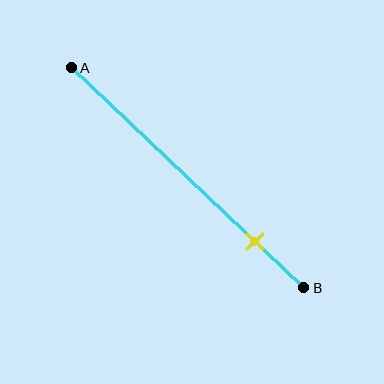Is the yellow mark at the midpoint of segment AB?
No, the mark is at about 80% from A, not at the 50% midpoint.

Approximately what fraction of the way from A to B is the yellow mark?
The yellow mark is approximately 80% of the way from A to B.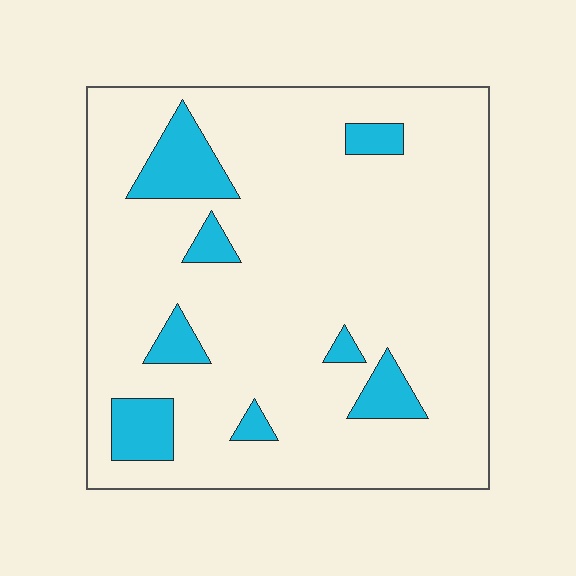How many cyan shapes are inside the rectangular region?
8.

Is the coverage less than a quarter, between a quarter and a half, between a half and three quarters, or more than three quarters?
Less than a quarter.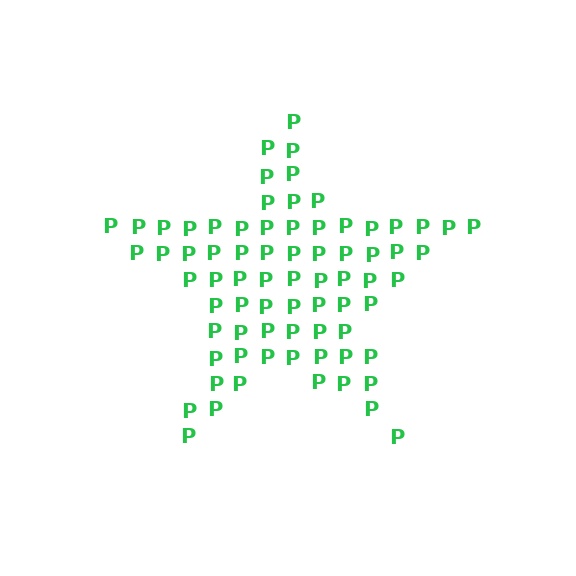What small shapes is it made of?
It is made of small letter P's.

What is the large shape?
The large shape is a star.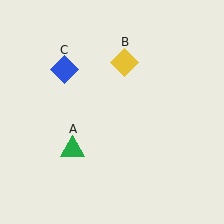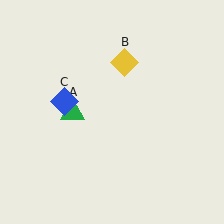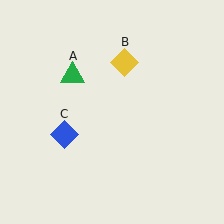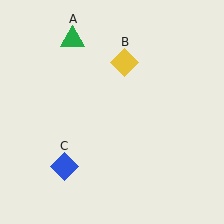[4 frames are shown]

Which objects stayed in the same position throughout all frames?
Yellow diamond (object B) remained stationary.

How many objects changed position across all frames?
2 objects changed position: green triangle (object A), blue diamond (object C).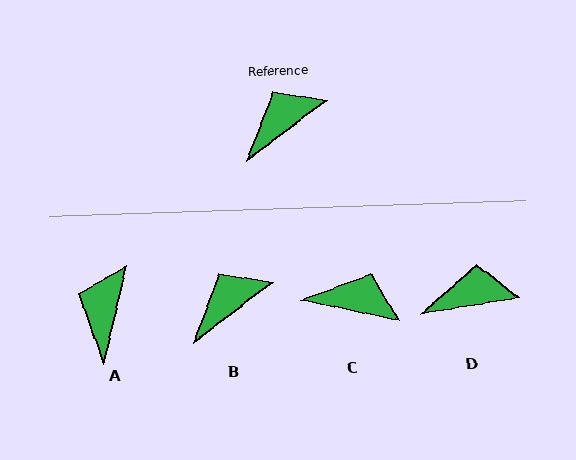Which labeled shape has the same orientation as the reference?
B.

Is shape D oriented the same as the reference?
No, it is off by about 28 degrees.